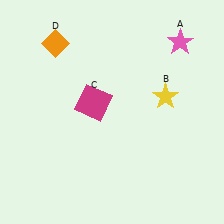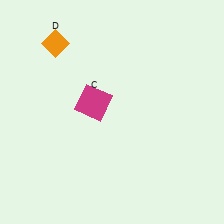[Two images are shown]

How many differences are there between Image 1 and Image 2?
There are 2 differences between the two images.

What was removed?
The yellow star (B), the pink star (A) were removed in Image 2.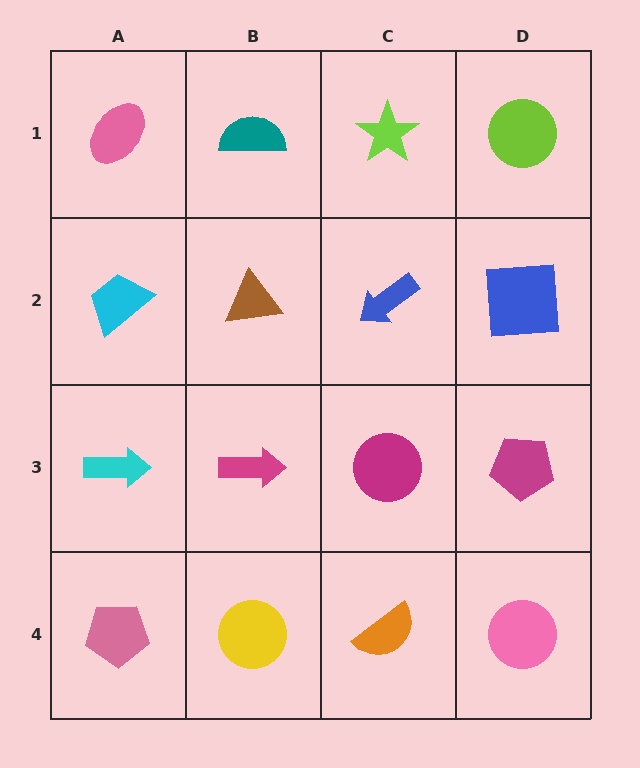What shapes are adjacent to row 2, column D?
A lime circle (row 1, column D), a magenta pentagon (row 3, column D), a blue arrow (row 2, column C).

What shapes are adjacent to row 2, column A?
A pink ellipse (row 1, column A), a cyan arrow (row 3, column A), a brown triangle (row 2, column B).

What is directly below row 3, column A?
A pink pentagon.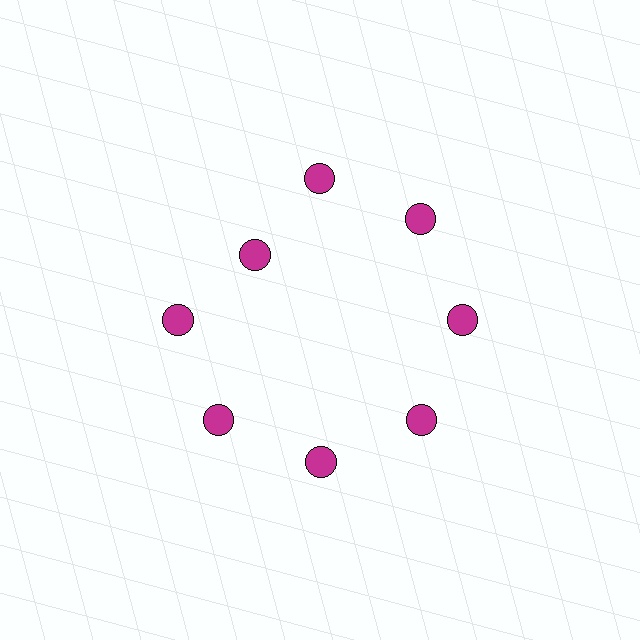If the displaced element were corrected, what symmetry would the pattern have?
It would have 8-fold rotational symmetry — the pattern would map onto itself every 45 degrees.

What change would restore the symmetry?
The symmetry would be restored by moving it outward, back onto the ring so that all 8 circles sit at equal angles and equal distance from the center.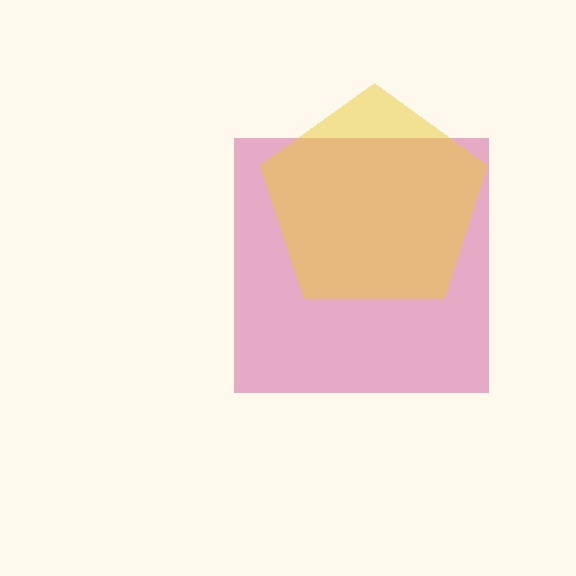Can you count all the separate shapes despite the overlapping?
Yes, there are 2 separate shapes.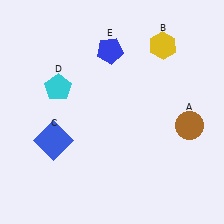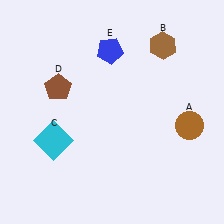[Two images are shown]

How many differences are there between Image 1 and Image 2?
There are 3 differences between the two images.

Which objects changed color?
B changed from yellow to brown. C changed from blue to cyan. D changed from cyan to brown.